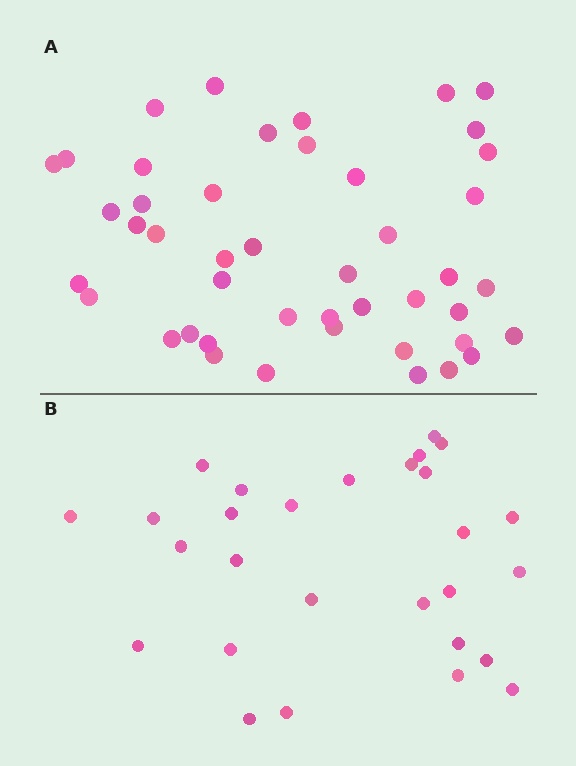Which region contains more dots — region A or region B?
Region A (the top region) has more dots.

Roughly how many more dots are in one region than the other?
Region A has approximately 15 more dots than region B.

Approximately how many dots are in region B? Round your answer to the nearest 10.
About 30 dots. (The exact count is 28, which rounds to 30.)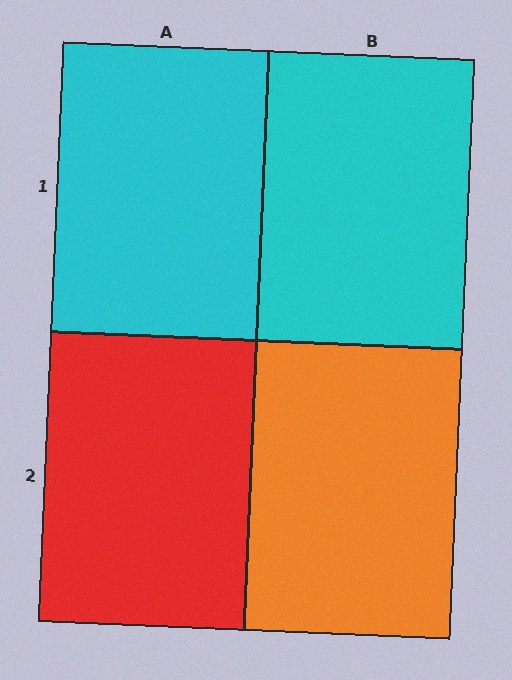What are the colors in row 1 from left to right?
Cyan, cyan.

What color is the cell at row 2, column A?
Red.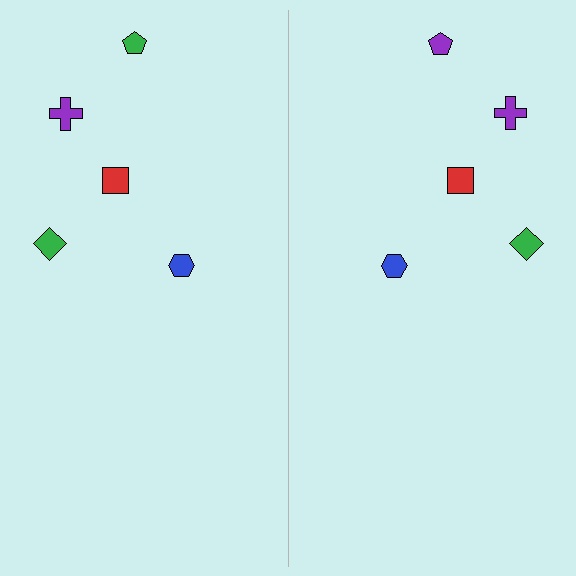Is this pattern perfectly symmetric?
No, the pattern is not perfectly symmetric. The purple pentagon on the right side breaks the symmetry — its mirror counterpart is green.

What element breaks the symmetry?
The purple pentagon on the right side breaks the symmetry — its mirror counterpart is green.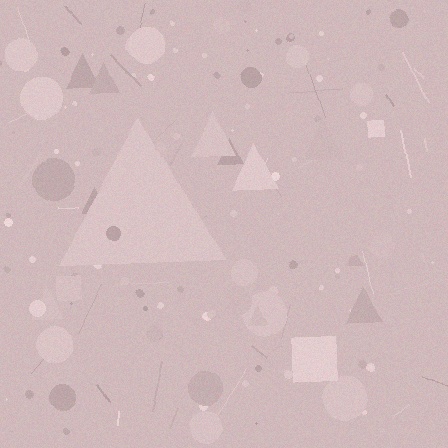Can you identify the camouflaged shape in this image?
The camouflaged shape is a triangle.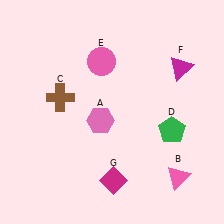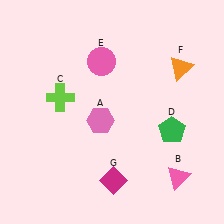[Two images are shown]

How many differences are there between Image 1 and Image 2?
There are 2 differences between the two images.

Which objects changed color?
C changed from brown to lime. F changed from magenta to orange.